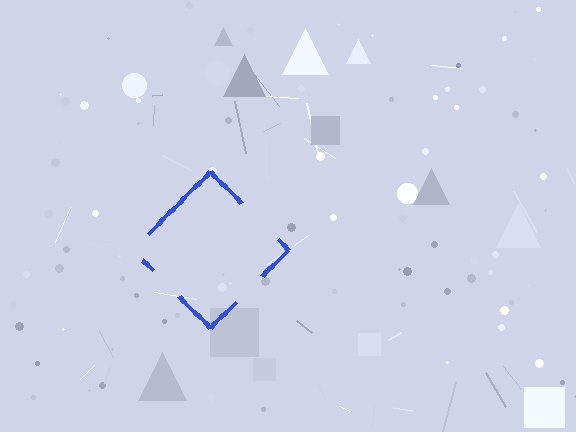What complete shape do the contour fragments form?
The contour fragments form a diamond.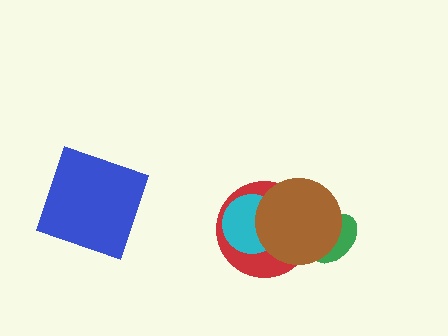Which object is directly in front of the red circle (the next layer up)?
The cyan circle is directly in front of the red circle.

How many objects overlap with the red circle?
2 objects overlap with the red circle.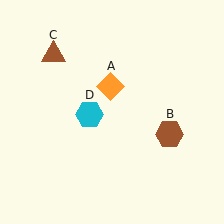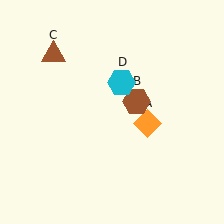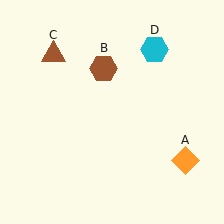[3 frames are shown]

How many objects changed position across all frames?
3 objects changed position: orange diamond (object A), brown hexagon (object B), cyan hexagon (object D).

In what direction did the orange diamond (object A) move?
The orange diamond (object A) moved down and to the right.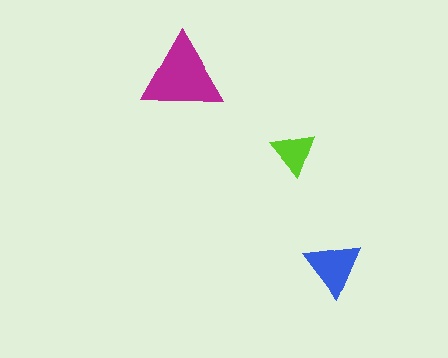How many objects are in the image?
There are 3 objects in the image.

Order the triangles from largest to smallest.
the magenta one, the blue one, the lime one.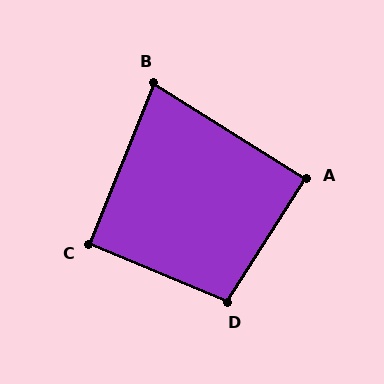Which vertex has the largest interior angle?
D, at approximately 100 degrees.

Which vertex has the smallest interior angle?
B, at approximately 80 degrees.